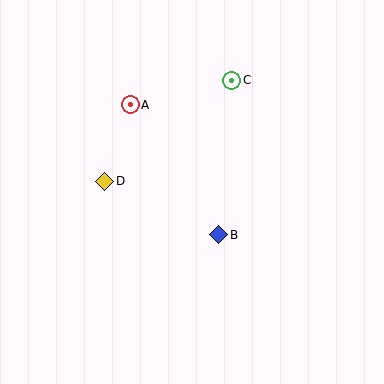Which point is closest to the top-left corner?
Point A is closest to the top-left corner.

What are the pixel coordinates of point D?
Point D is at (105, 181).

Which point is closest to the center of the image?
Point B at (219, 235) is closest to the center.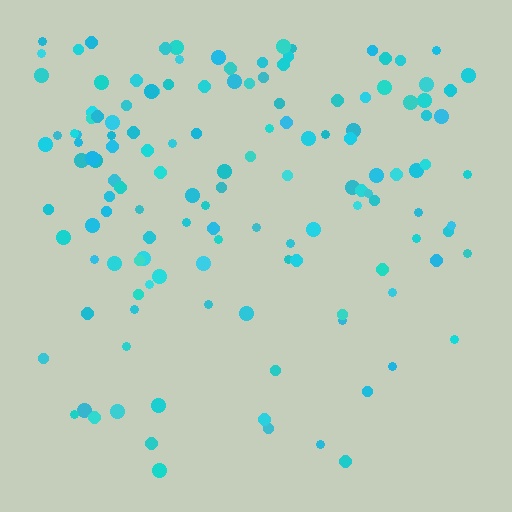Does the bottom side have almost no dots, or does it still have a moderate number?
Still a moderate number, just noticeably fewer than the top.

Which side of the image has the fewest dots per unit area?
The bottom.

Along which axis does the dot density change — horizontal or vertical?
Vertical.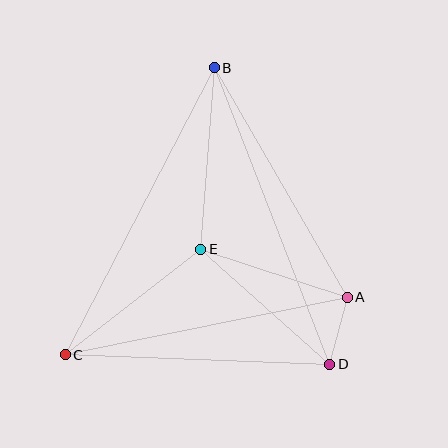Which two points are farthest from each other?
Points B and C are farthest from each other.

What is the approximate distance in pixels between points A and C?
The distance between A and C is approximately 288 pixels.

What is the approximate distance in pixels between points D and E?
The distance between D and E is approximately 173 pixels.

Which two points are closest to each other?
Points A and D are closest to each other.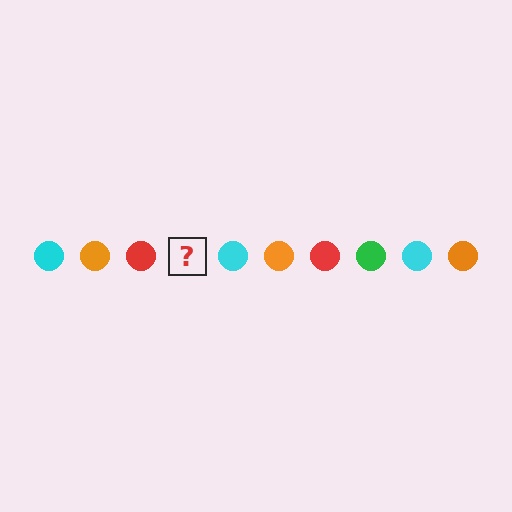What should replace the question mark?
The question mark should be replaced with a green circle.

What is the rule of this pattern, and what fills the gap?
The rule is that the pattern cycles through cyan, orange, red, green circles. The gap should be filled with a green circle.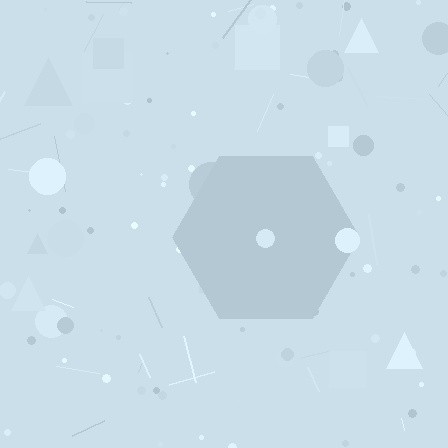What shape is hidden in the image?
A hexagon is hidden in the image.